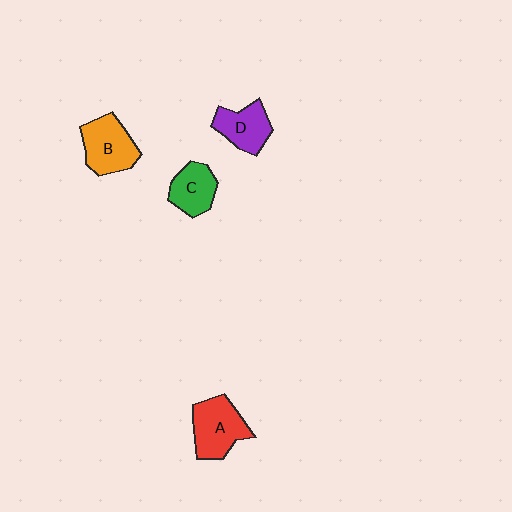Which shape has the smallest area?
Shape C (green).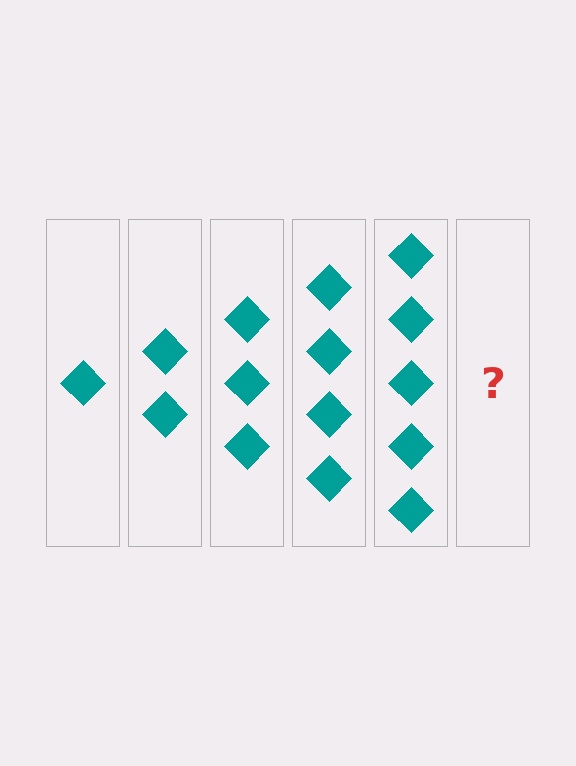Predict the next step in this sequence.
The next step is 6 diamonds.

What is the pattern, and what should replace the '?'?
The pattern is that each step adds one more diamond. The '?' should be 6 diamonds.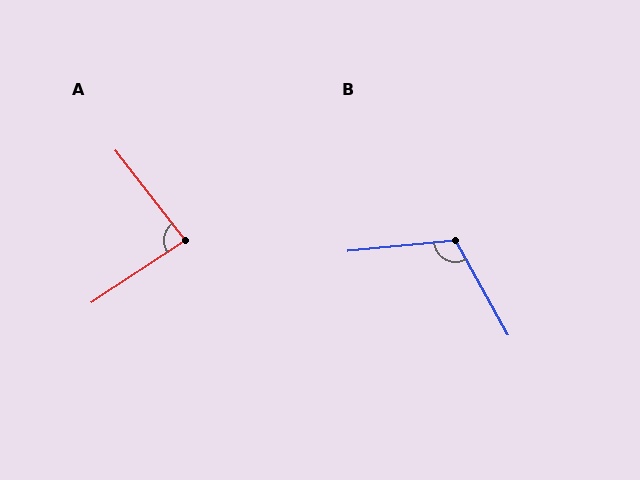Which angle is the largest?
B, at approximately 113 degrees.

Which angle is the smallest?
A, at approximately 86 degrees.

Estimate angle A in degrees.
Approximately 86 degrees.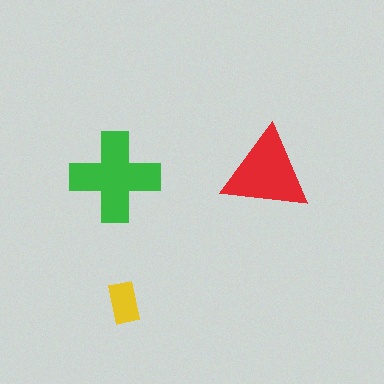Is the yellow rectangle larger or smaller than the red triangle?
Smaller.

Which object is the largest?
The green cross.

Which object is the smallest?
The yellow rectangle.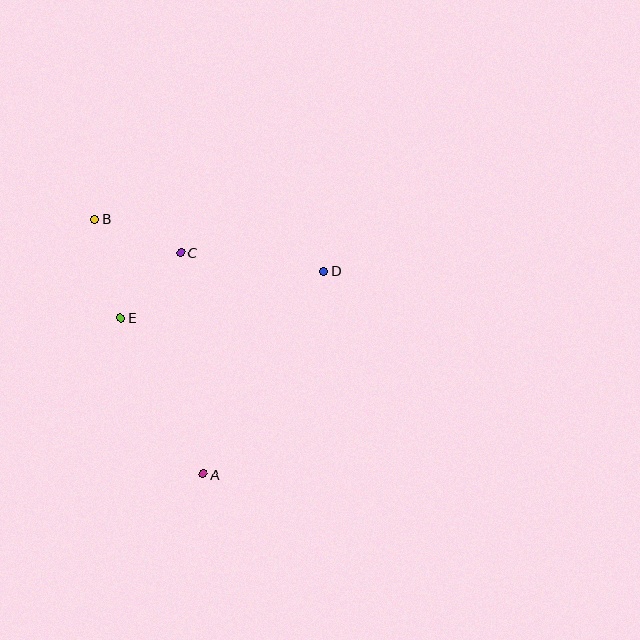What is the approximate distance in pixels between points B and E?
The distance between B and E is approximately 102 pixels.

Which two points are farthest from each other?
Points A and B are farthest from each other.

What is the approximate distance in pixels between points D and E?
The distance between D and E is approximately 209 pixels.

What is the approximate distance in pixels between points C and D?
The distance between C and D is approximately 144 pixels.